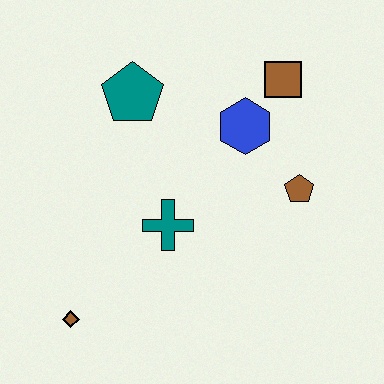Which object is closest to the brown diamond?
The teal cross is closest to the brown diamond.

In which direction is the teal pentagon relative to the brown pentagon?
The teal pentagon is to the left of the brown pentagon.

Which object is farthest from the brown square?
The brown diamond is farthest from the brown square.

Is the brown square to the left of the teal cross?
No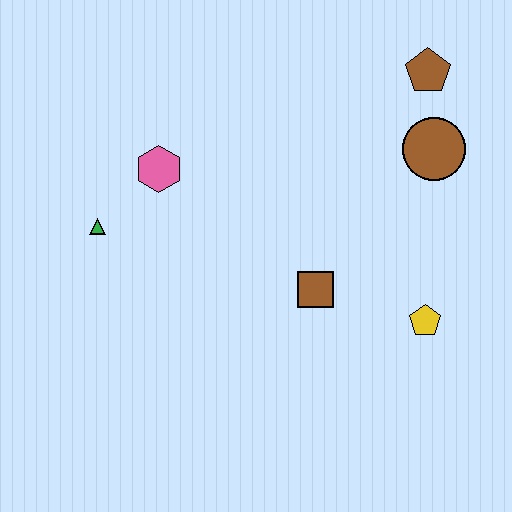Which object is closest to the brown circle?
The brown pentagon is closest to the brown circle.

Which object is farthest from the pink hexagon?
The yellow pentagon is farthest from the pink hexagon.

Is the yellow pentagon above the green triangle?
No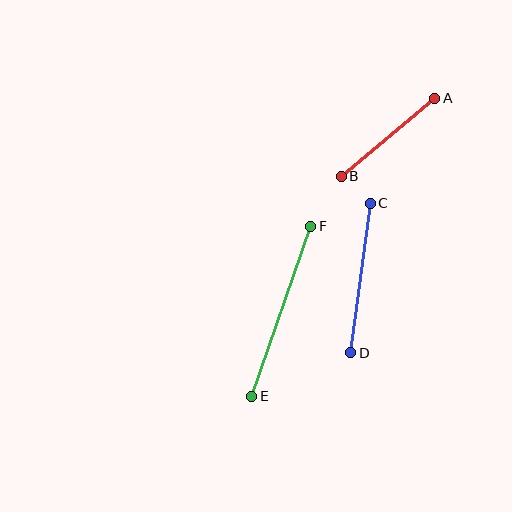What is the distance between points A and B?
The distance is approximately 122 pixels.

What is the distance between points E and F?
The distance is approximately 180 pixels.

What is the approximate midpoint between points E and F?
The midpoint is at approximately (281, 311) pixels.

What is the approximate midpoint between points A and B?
The midpoint is at approximately (388, 137) pixels.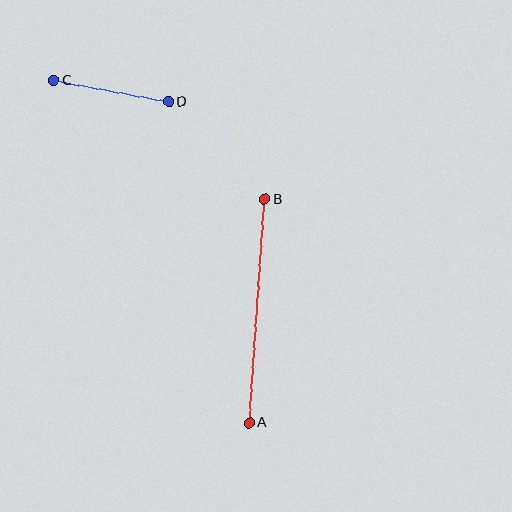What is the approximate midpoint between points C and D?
The midpoint is at approximately (111, 91) pixels.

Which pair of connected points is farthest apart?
Points A and B are farthest apart.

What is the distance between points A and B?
The distance is approximately 224 pixels.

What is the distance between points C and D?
The distance is approximately 117 pixels.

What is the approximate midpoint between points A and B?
The midpoint is at approximately (257, 311) pixels.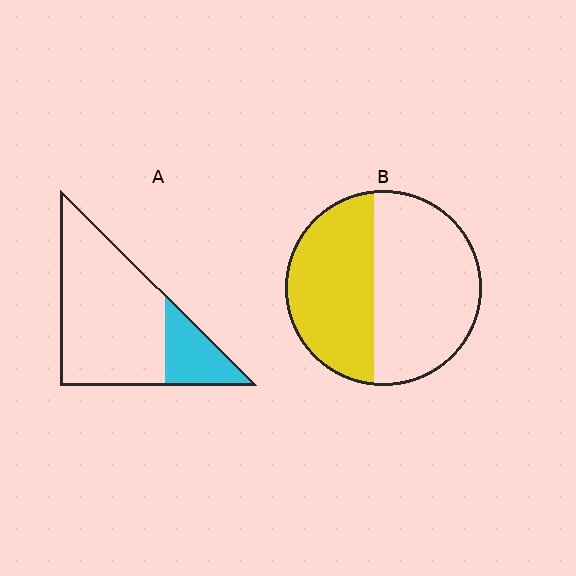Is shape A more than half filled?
No.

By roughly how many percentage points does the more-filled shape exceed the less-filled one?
By roughly 20 percentage points (B over A).